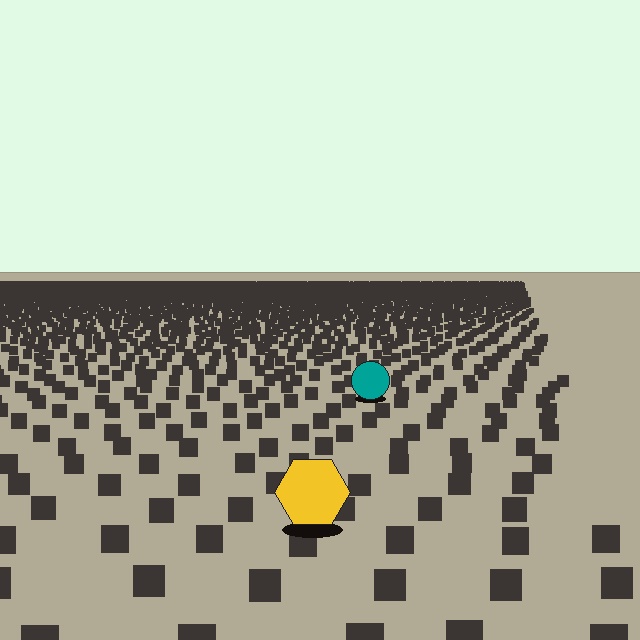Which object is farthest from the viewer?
The teal circle is farthest from the viewer. It appears smaller and the ground texture around it is denser.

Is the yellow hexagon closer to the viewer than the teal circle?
Yes. The yellow hexagon is closer — you can tell from the texture gradient: the ground texture is coarser near it.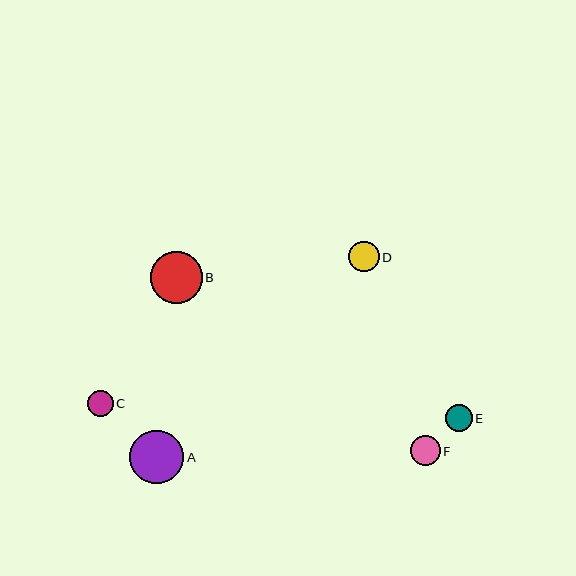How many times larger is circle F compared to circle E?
Circle F is approximately 1.1 times the size of circle E.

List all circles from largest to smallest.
From largest to smallest: A, B, D, F, E, C.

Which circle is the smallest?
Circle C is the smallest with a size of approximately 26 pixels.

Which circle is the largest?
Circle A is the largest with a size of approximately 54 pixels.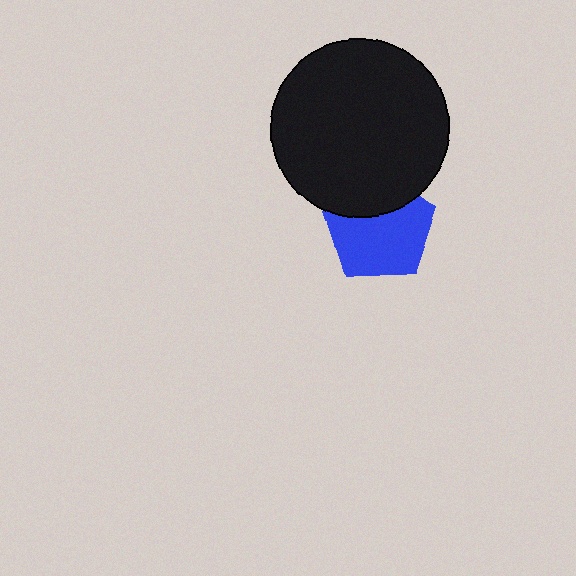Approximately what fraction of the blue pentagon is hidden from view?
Roughly 31% of the blue pentagon is hidden behind the black circle.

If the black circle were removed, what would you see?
You would see the complete blue pentagon.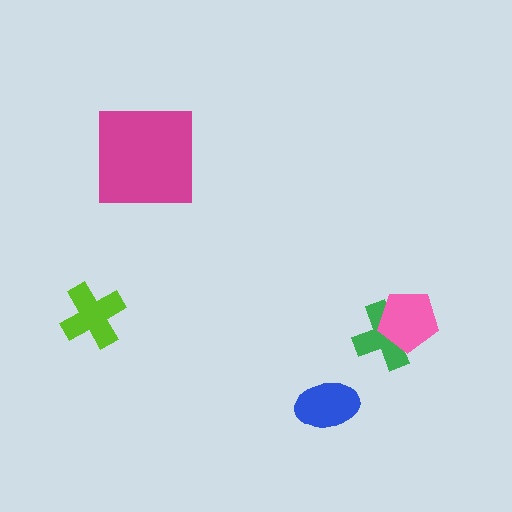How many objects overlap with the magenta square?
0 objects overlap with the magenta square.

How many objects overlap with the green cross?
1 object overlaps with the green cross.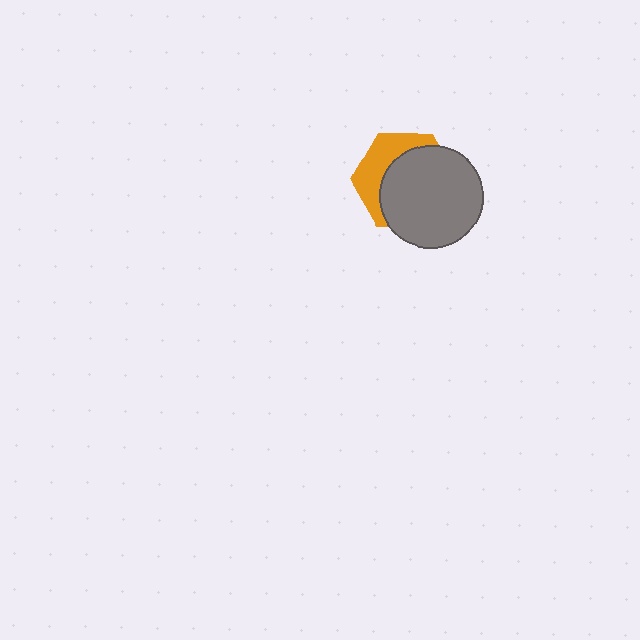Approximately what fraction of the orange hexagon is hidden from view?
Roughly 64% of the orange hexagon is hidden behind the gray circle.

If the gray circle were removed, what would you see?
You would see the complete orange hexagon.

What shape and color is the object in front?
The object in front is a gray circle.